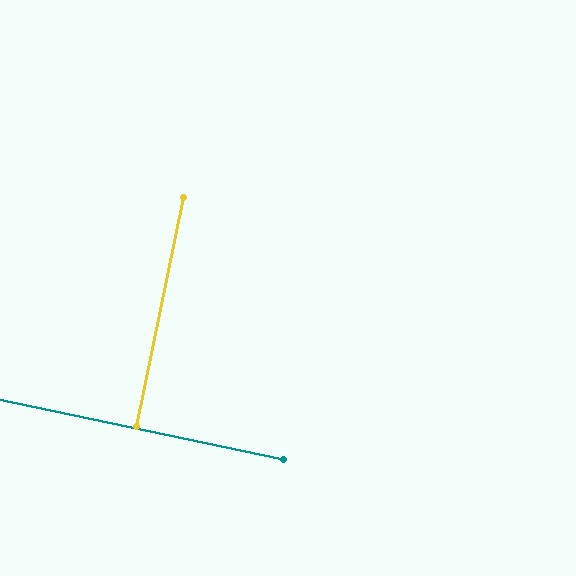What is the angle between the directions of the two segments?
Approximately 90 degrees.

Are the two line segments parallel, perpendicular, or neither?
Perpendicular — they meet at approximately 90°.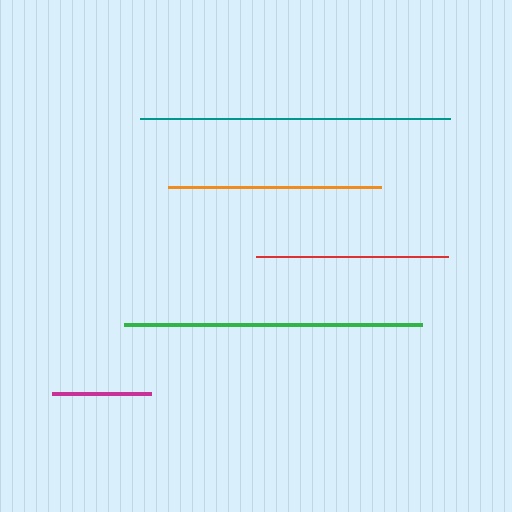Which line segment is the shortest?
The magenta line is the shortest at approximately 100 pixels.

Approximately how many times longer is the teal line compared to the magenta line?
The teal line is approximately 3.1 times the length of the magenta line.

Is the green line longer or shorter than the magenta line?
The green line is longer than the magenta line.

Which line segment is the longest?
The teal line is the longest at approximately 310 pixels.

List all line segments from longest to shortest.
From longest to shortest: teal, green, orange, red, magenta.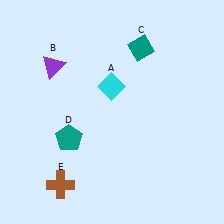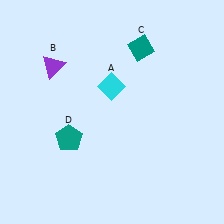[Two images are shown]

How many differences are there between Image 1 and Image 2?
There is 1 difference between the two images.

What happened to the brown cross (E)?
The brown cross (E) was removed in Image 2. It was in the bottom-left area of Image 1.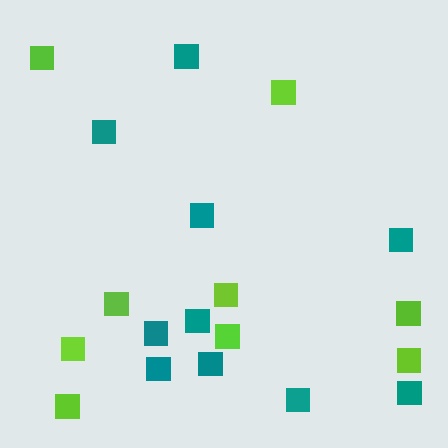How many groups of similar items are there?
There are 2 groups: one group of teal squares (10) and one group of lime squares (9).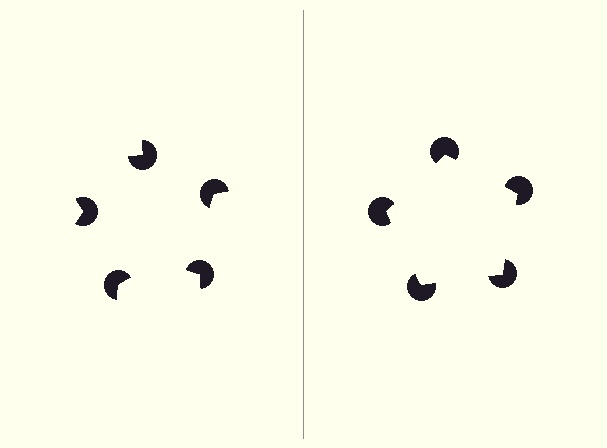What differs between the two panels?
The pac-man discs are positioned identically on both sides; only the wedge orientations differ. On the right they align to a pentagon; on the left they are misaligned.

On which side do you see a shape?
An illusory pentagon appears on the right side. On the left side the wedge cuts are rotated, so no coherent shape forms.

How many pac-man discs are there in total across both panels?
10 — 5 on each side.